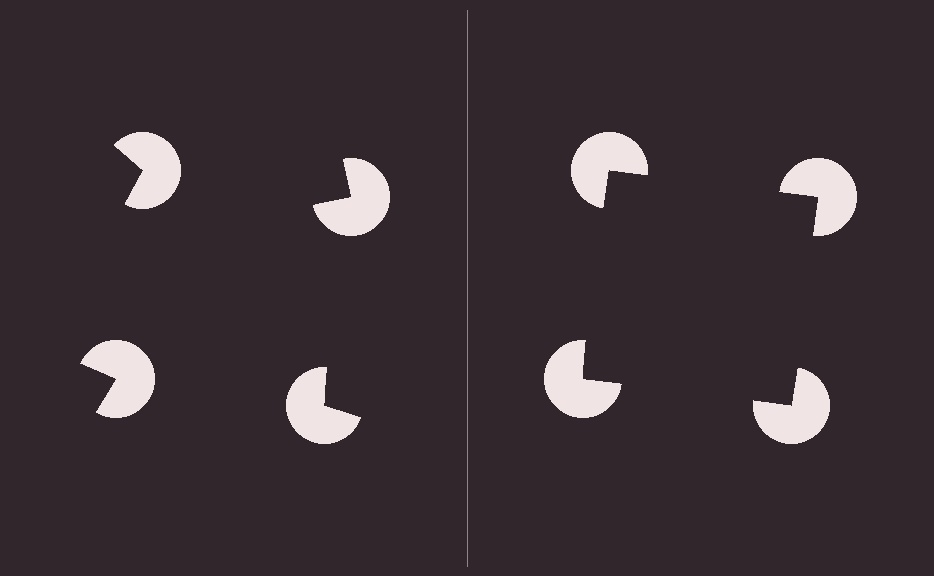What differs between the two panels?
The pac-man discs are positioned identically on both sides; only the wedge orientations differ. On the right they align to a square; on the left they are misaligned.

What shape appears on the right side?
An illusory square.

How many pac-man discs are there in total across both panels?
8 — 4 on each side.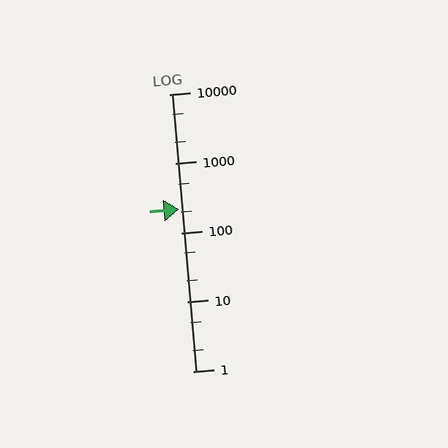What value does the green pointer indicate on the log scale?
The pointer indicates approximately 220.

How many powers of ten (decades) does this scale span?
The scale spans 4 decades, from 1 to 10000.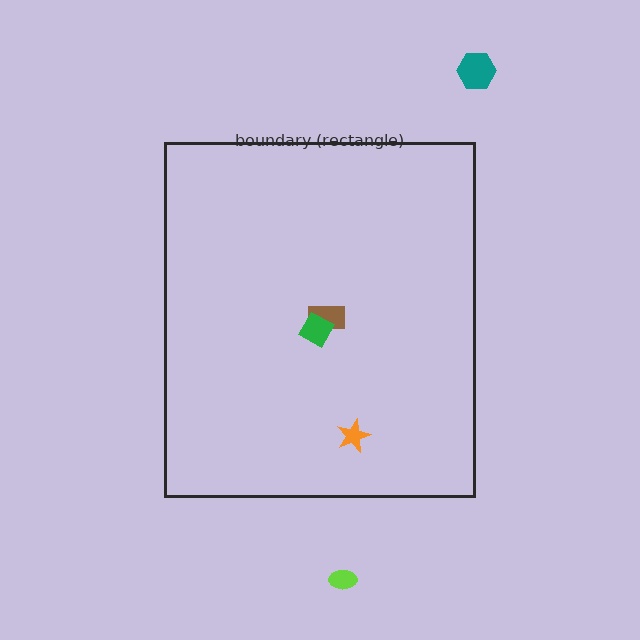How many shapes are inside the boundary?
3 inside, 2 outside.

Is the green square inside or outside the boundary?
Inside.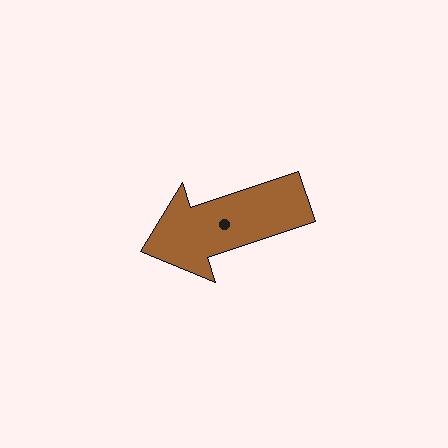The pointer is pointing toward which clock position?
Roughly 8 o'clock.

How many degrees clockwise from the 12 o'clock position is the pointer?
Approximately 252 degrees.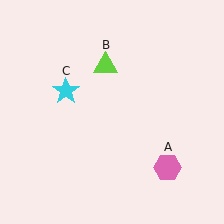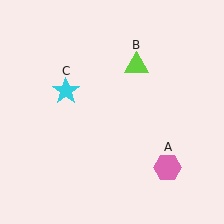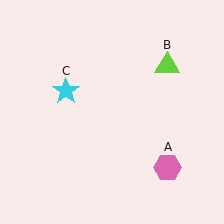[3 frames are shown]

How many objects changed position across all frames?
1 object changed position: lime triangle (object B).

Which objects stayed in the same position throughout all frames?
Pink hexagon (object A) and cyan star (object C) remained stationary.